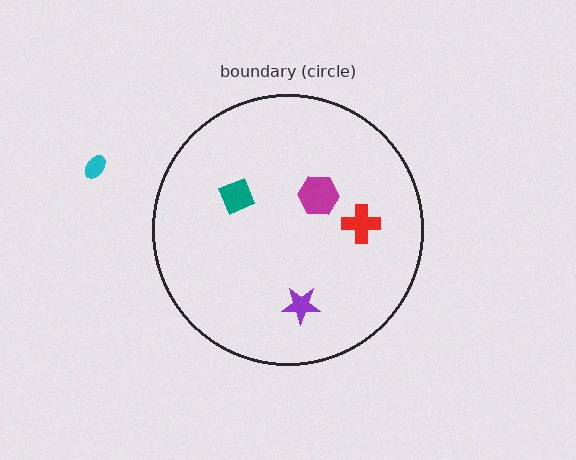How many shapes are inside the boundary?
4 inside, 1 outside.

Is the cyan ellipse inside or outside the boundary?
Outside.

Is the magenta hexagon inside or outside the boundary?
Inside.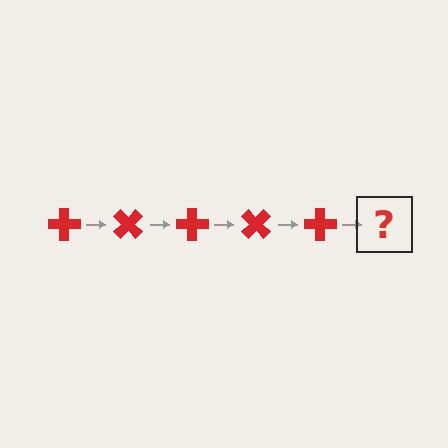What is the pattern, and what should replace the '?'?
The pattern is that the cross rotates 45 degrees each step. The '?' should be a red cross rotated 225 degrees.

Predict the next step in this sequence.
The next step is a red cross rotated 225 degrees.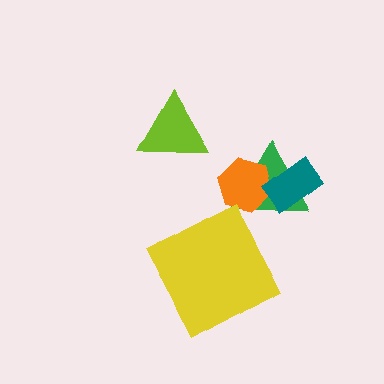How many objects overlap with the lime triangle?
0 objects overlap with the lime triangle.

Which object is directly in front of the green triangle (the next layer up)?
The orange hexagon is directly in front of the green triangle.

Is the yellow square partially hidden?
No, no other shape covers it.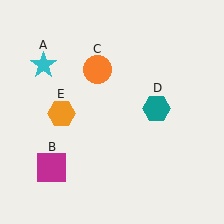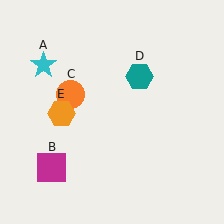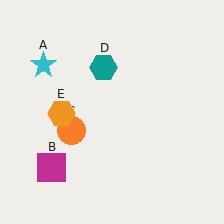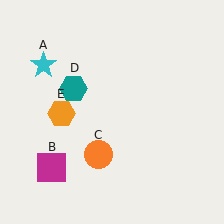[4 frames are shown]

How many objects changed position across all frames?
2 objects changed position: orange circle (object C), teal hexagon (object D).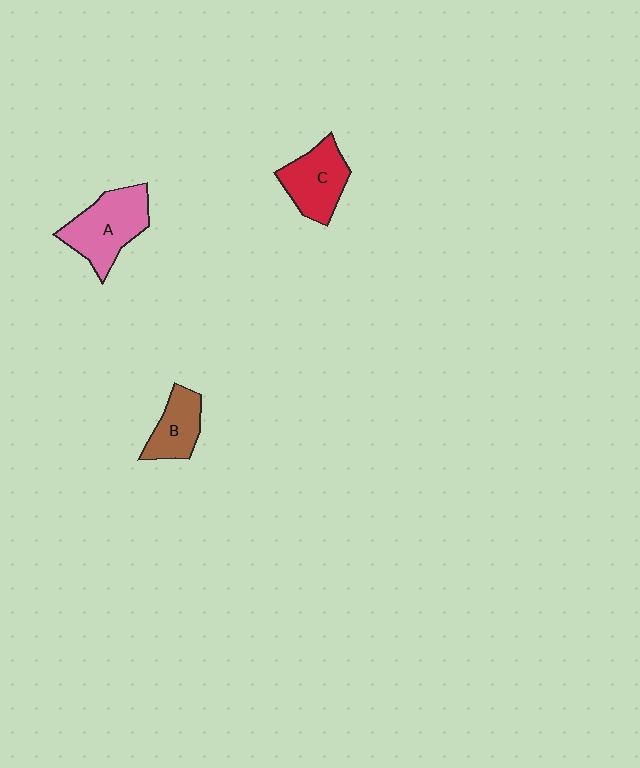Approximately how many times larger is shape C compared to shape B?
Approximately 1.3 times.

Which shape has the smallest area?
Shape B (brown).